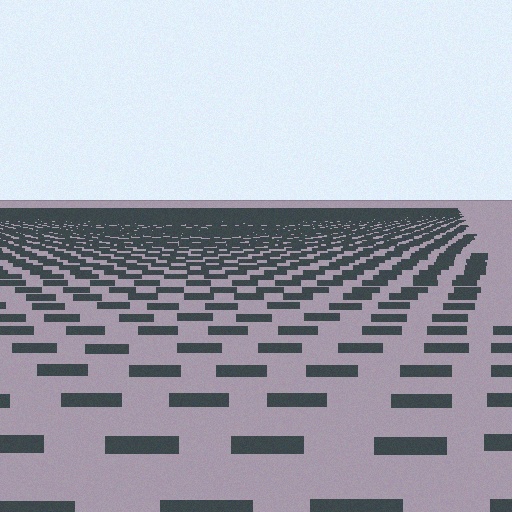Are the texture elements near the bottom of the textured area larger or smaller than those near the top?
Larger. Near the bottom, elements are closer to the viewer and appear at a bigger on-screen size.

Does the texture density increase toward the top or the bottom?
Density increases toward the top.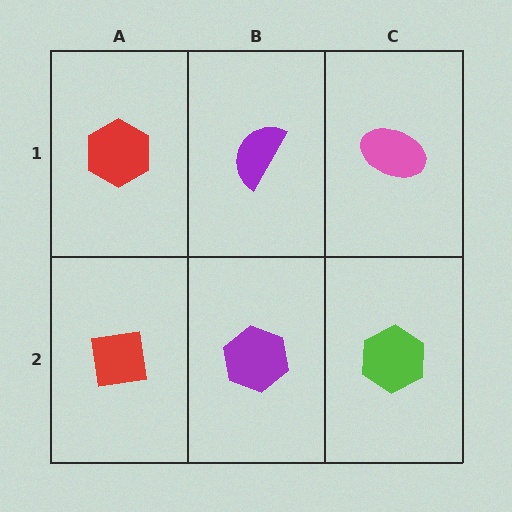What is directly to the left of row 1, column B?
A red hexagon.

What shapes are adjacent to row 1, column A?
A red square (row 2, column A), a purple semicircle (row 1, column B).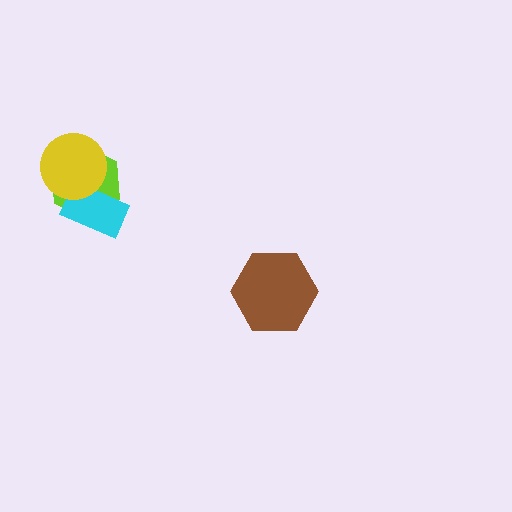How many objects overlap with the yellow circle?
2 objects overlap with the yellow circle.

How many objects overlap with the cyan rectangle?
2 objects overlap with the cyan rectangle.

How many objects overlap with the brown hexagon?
0 objects overlap with the brown hexagon.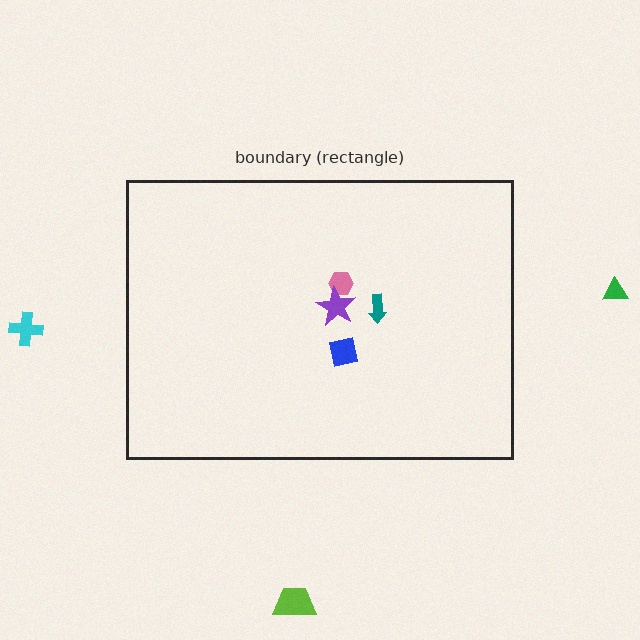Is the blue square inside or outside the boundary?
Inside.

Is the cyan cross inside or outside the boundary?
Outside.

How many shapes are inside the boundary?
4 inside, 3 outside.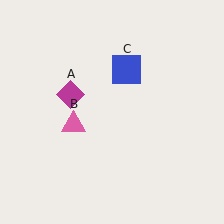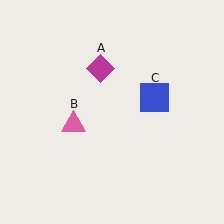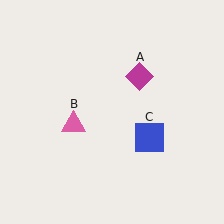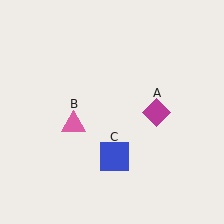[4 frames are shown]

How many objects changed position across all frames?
2 objects changed position: magenta diamond (object A), blue square (object C).